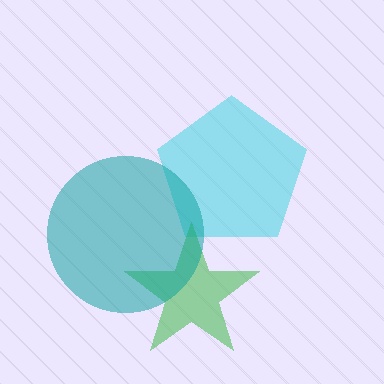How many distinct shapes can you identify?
There are 3 distinct shapes: a cyan pentagon, a green star, a teal circle.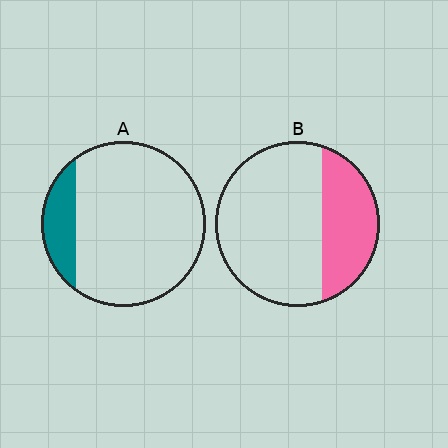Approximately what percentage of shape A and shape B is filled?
A is approximately 15% and B is approximately 30%.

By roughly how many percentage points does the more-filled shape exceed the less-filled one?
By roughly 15 percentage points (B over A).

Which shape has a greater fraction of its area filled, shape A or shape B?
Shape B.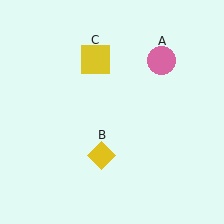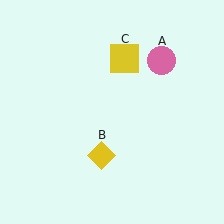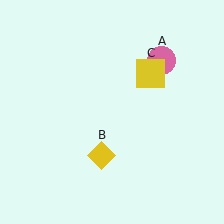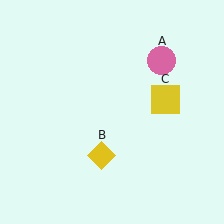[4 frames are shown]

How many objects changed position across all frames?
1 object changed position: yellow square (object C).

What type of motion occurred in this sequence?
The yellow square (object C) rotated clockwise around the center of the scene.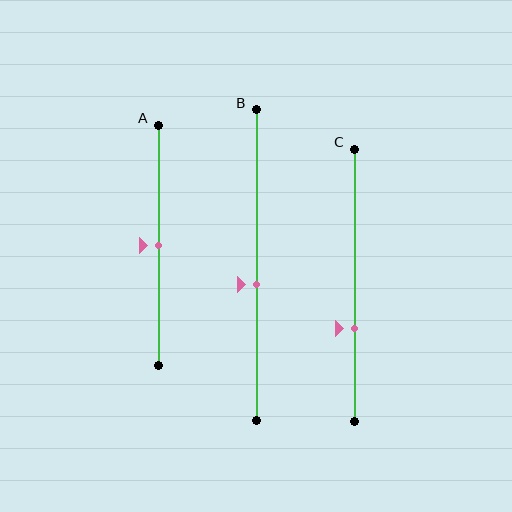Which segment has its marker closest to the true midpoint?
Segment A has its marker closest to the true midpoint.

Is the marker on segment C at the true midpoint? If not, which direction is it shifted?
No, the marker on segment C is shifted downward by about 16% of the segment length.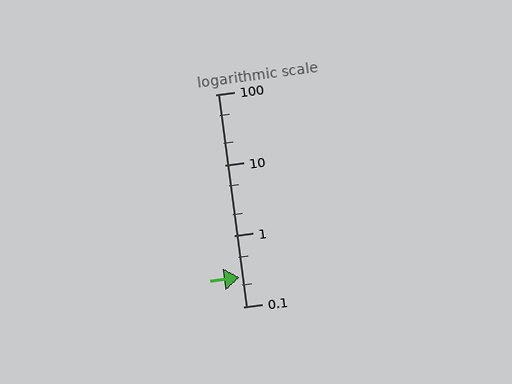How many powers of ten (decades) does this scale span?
The scale spans 3 decades, from 0.1 to 100.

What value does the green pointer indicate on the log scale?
The pointer indicates approximately 0.26.